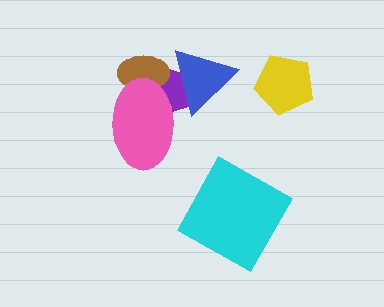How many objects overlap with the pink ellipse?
3 objects overlap with the pink ellipse.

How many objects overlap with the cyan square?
0 objects overlap with the cyan square.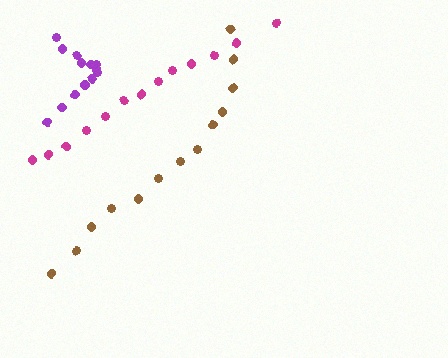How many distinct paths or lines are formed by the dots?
There are 3 distinct paths.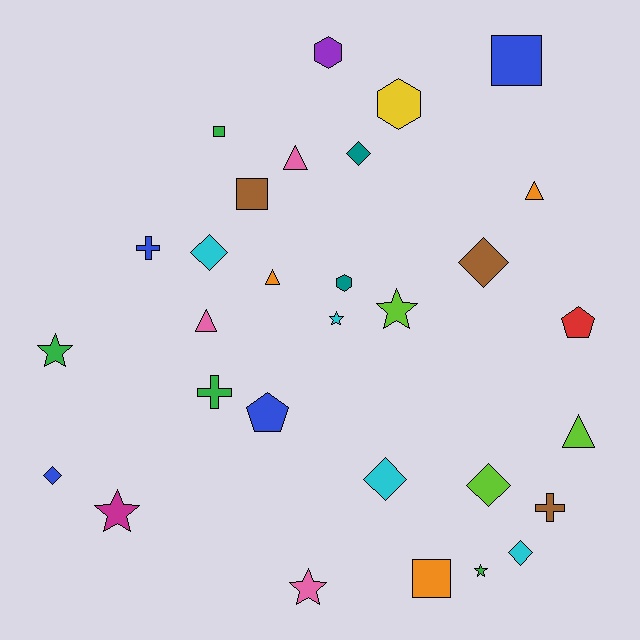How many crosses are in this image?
There are 3 crosses.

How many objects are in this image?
There are 30 objects.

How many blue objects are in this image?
There are 4 blue objects.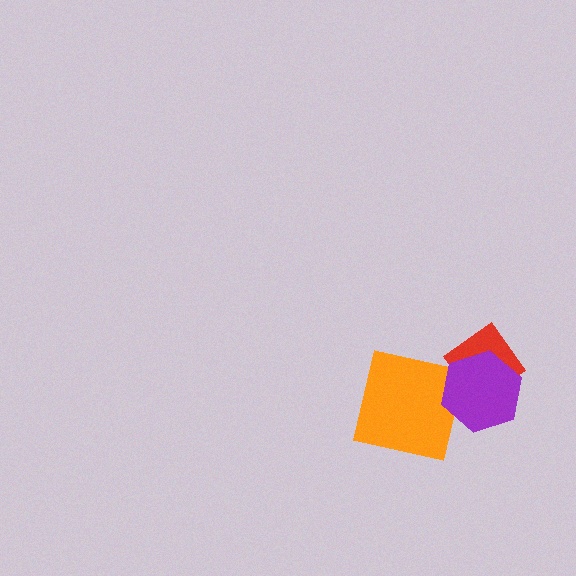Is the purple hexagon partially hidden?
No, no other shape covers it.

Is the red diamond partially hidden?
Yes, it is partially covered by another shape.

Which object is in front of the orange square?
The purple hexagon is in front of the orange square.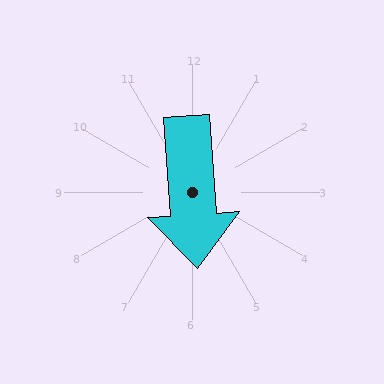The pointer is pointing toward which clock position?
Roughly 6 o'clock.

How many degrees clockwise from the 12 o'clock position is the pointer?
Approximately 176 degrees.